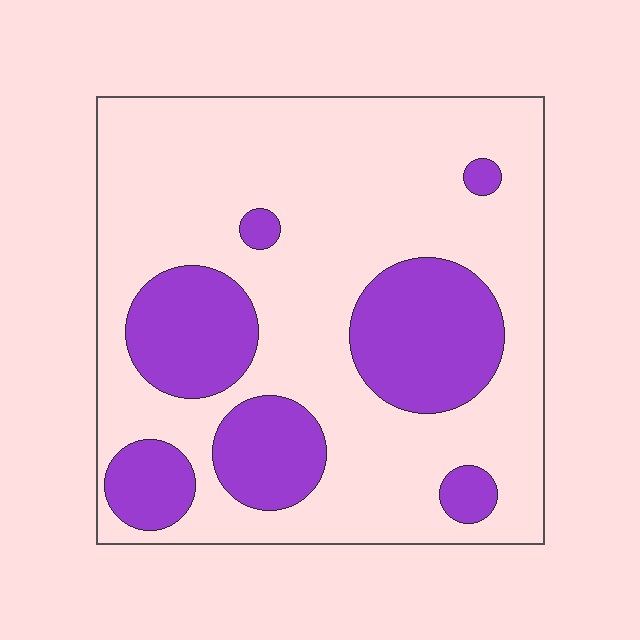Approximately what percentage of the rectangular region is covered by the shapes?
Approximately 30%.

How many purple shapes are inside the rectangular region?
7.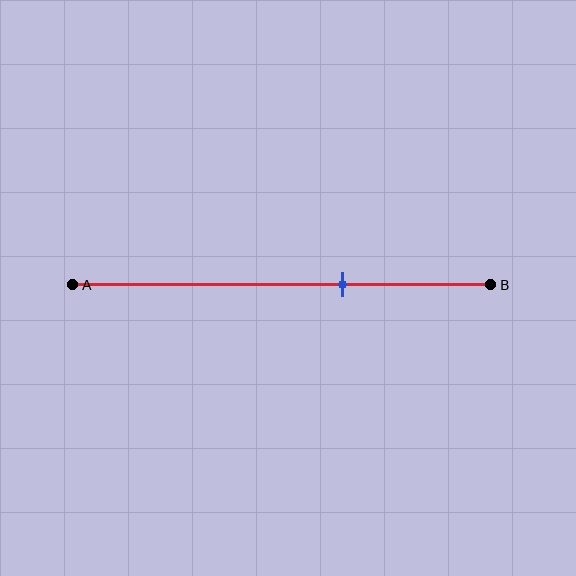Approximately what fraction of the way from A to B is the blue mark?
The blue mark is approximately 65% of the way from A to B.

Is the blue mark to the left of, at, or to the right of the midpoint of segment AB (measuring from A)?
The blue mark is to the right of the midpoint of segment AB.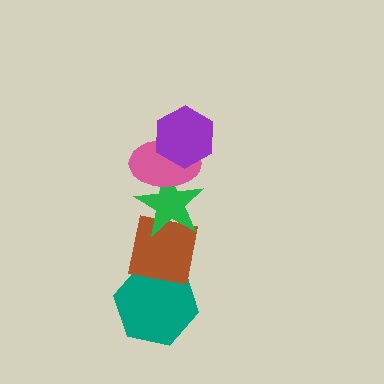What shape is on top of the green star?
The pink ellipse is on top of the green star.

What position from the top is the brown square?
The brown square is 4th from the top.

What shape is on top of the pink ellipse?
The purple hexagon is on top of the pink ellipse.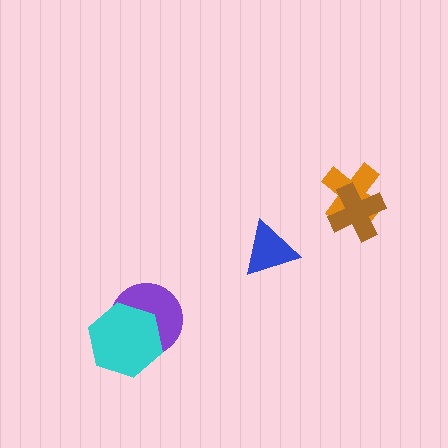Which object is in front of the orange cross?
The brown cross is in front of the orange cross.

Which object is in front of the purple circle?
The cyan hexagon is in front of the purple circle.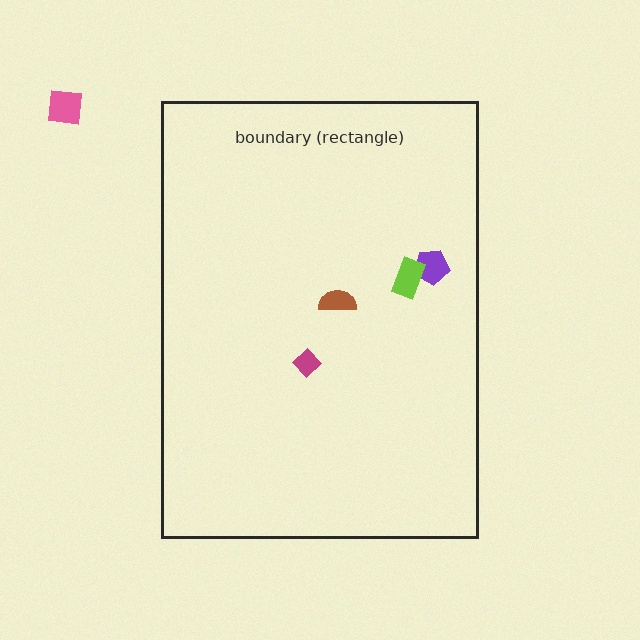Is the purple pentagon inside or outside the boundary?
Inside.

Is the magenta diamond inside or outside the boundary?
Inside.